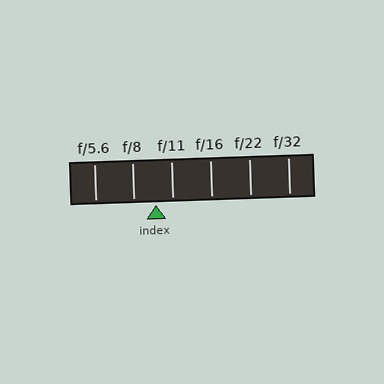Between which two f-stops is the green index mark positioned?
The index mark is between f/8 and f/11.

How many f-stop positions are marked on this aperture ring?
There are 6 f-stop positions marked.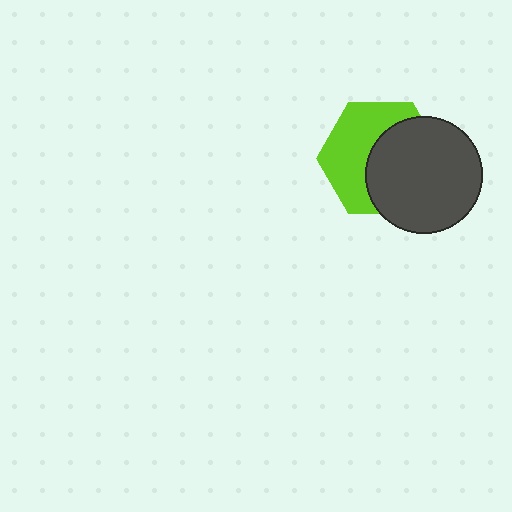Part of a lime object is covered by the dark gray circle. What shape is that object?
It is a hexagon.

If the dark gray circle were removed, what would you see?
You would see the complete lime hexagon.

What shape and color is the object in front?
The object in front is a dark gray circle.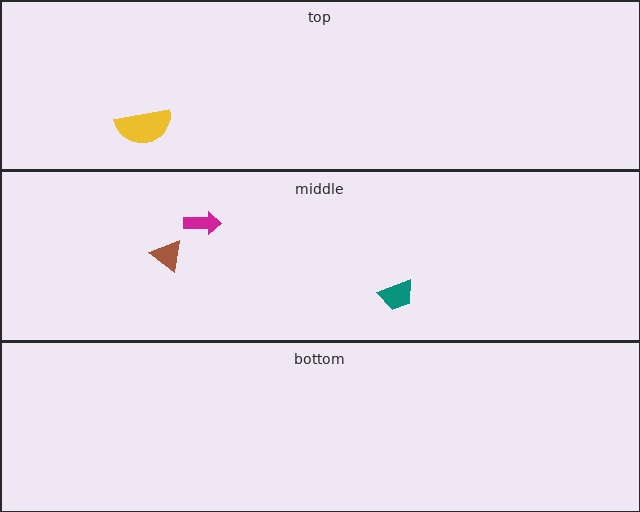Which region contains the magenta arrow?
The middle region.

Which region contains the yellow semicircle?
The top region.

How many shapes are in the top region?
1.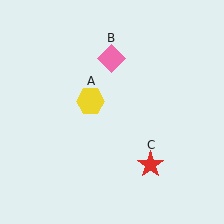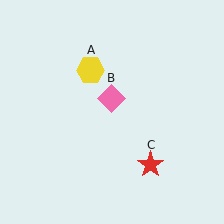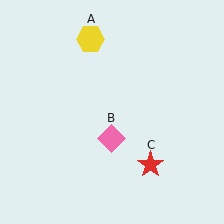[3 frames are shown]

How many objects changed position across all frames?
2 objects changed position: yellow hexagon (object A), pink diamond (object B).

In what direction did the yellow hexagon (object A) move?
The yellow hexagon (object A) moved up.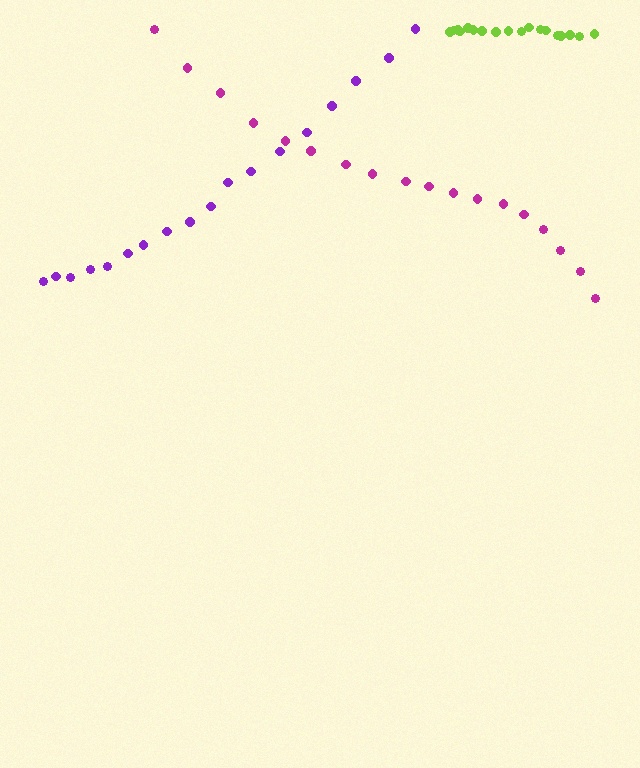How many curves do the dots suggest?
There are 3 distinct paths.